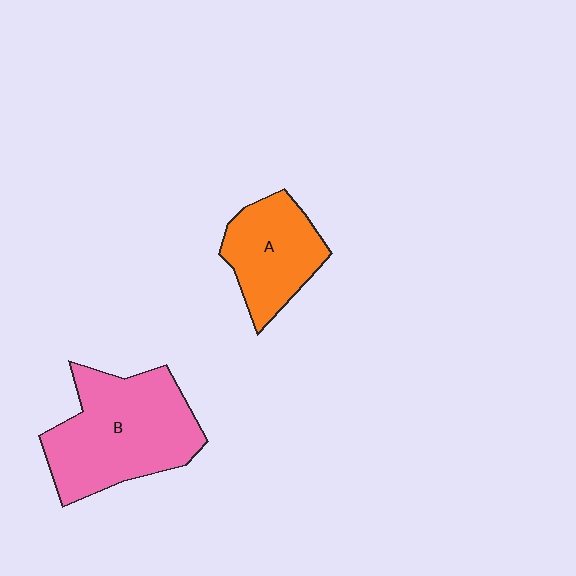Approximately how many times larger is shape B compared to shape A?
Approximately 1.6 times.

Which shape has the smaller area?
Shape A (orange).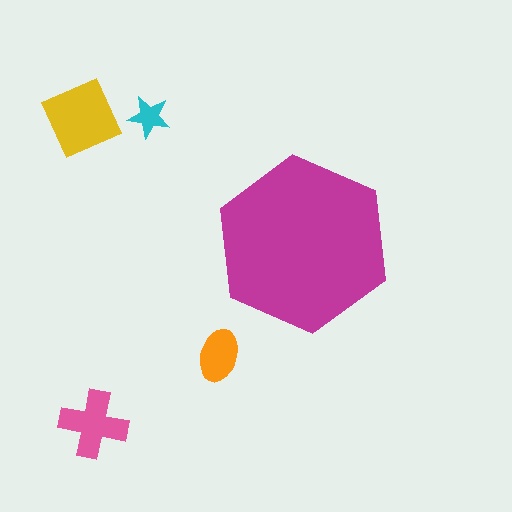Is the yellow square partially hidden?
No, the yellow square is fully visible.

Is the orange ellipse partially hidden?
No, the orange ellipse is fully visible.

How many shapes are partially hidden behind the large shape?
0 shapes are partially hidden.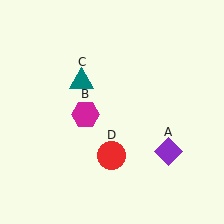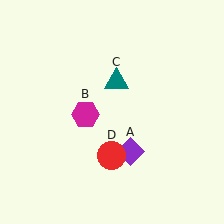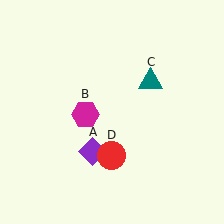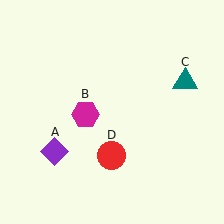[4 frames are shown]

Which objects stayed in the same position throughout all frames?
Magenta hexagon (object B) and red circle (object D) remained stationary.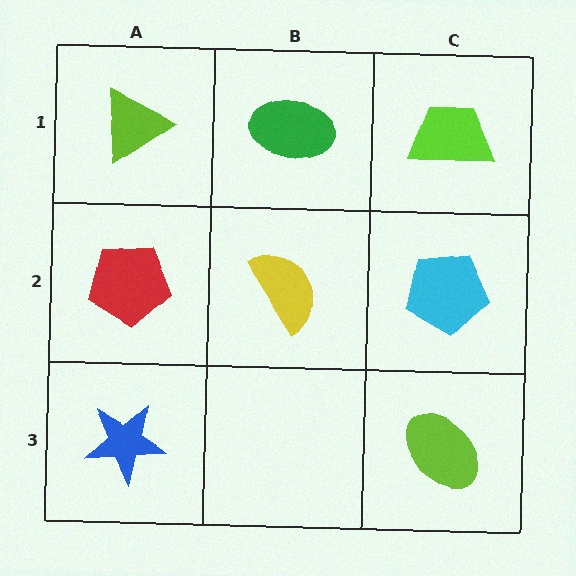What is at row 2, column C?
A cyan pentagon.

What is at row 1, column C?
A lime trapezoid.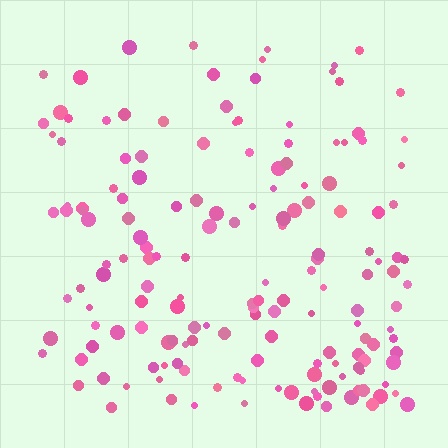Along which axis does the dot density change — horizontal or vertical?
Vertical.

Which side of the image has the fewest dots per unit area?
The top.